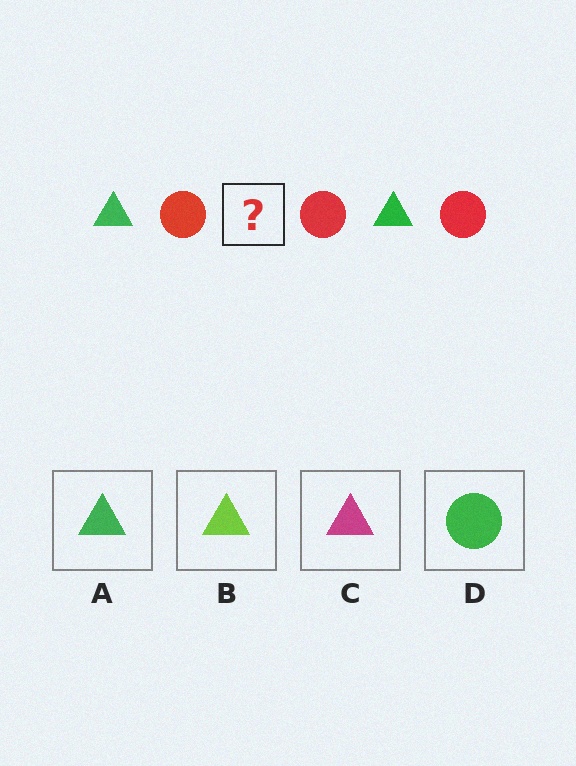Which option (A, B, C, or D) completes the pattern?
A.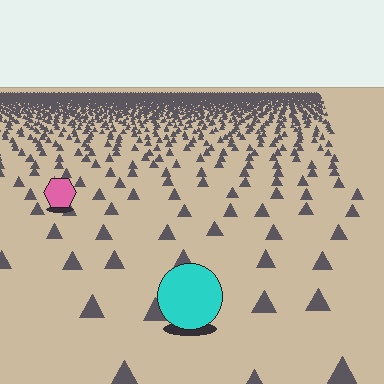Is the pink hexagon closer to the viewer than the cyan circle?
No. The cyan circle is closer — you can tell from the texture gradient: the ground texture is coarser near it.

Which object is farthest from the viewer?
The pink hexagon is farthest from the viewer. It appears smaller and the ground texture around it is denser.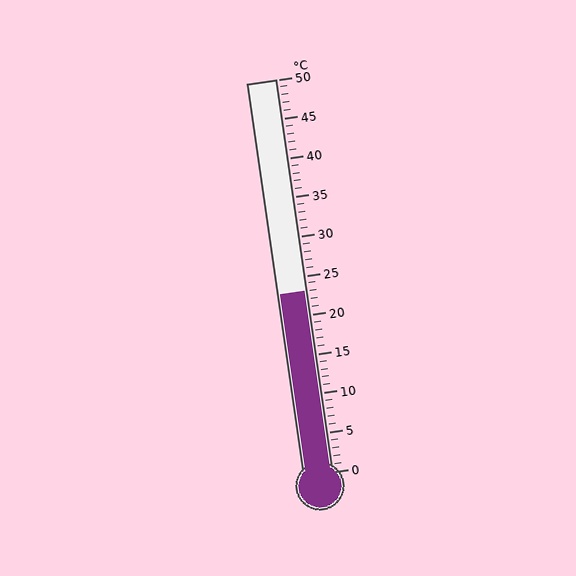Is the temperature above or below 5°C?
The temperature is above 5°C.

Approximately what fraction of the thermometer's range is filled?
The thermometer is filled to approximately 45% of its range.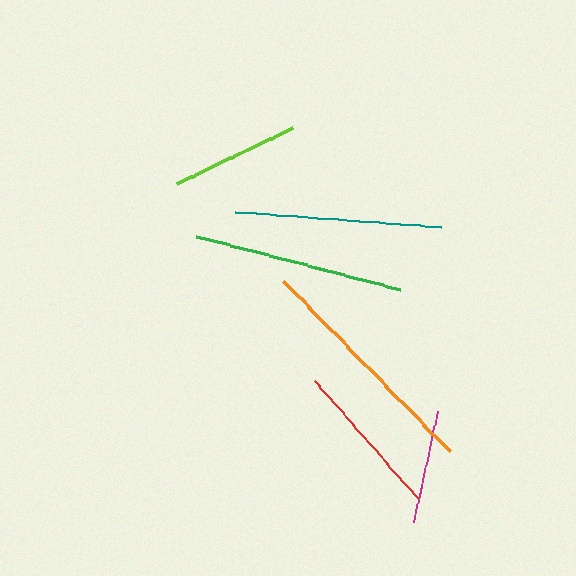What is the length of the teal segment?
The teal segment is approximately 206 pixels long.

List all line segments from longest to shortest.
From longest to shortest: orange, green, teal, red, lime, magenta.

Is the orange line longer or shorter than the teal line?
The orange line is longer than the teal line.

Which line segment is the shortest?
The magenta line is the shortest at approximately 114 pixels.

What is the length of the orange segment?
The orange segment is approximately 238 pixels long.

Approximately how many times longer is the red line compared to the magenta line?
The red line is approximately 1.4 times the length of the magenta line.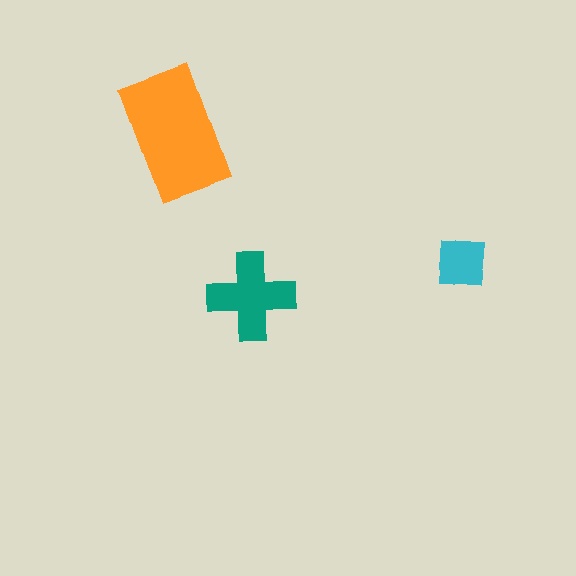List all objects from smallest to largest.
The cyan square, the teal cross, the orange rectangle.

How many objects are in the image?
There are 3 objects in the image.